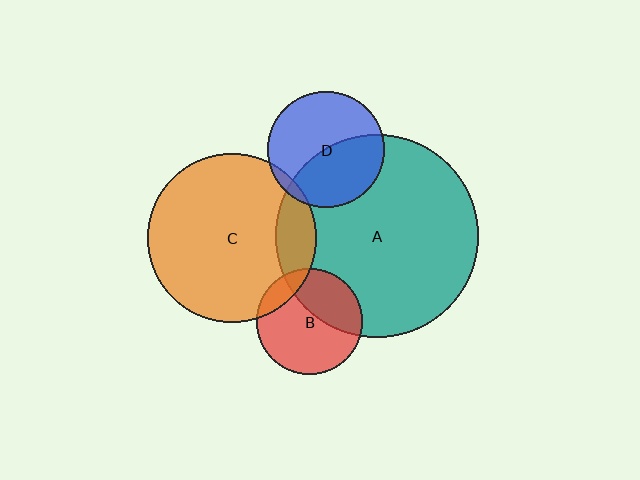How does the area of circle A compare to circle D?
Approximately 3.1 times.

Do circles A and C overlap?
Yes.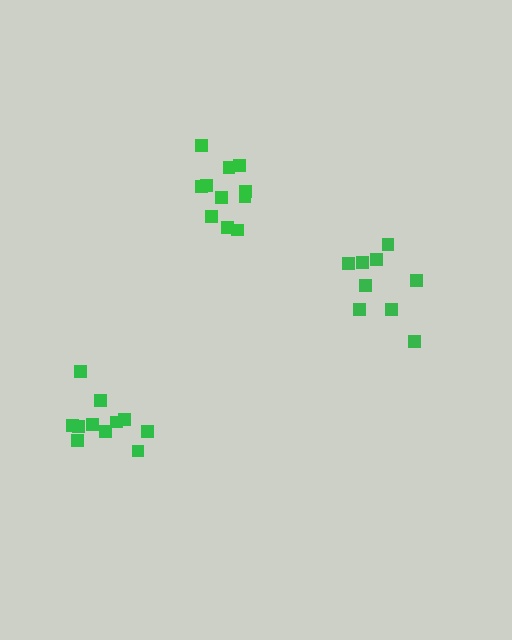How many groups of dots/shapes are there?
There are 3 groups.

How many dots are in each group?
Group 1: 9 dots, Group 2: 11 dots, Group 3: 11 dots (31 total).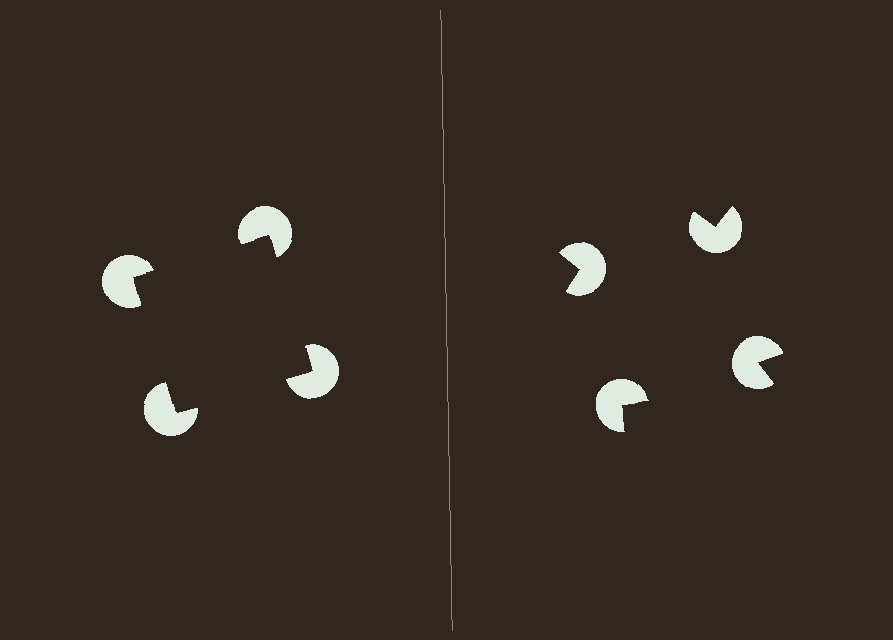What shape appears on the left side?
An illusory square.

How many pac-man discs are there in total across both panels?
8 — 4 on each side.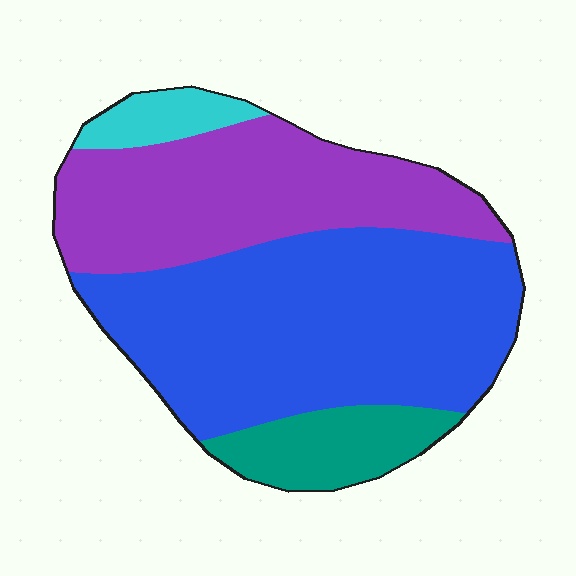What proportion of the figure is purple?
Purple covers around 35% of the figure.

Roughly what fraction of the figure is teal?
Teal takes up about one tenth (1/10) of the figure.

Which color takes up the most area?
Blue, at roughly 50%.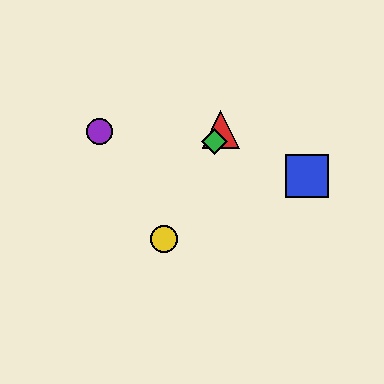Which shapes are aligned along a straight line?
The red triangle, the green diamond, the yellow circle are aligned along a straight line.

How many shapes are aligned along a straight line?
3 shapes (the red triangle, the green diamond, the yellow circle) are aligned along a straight line.